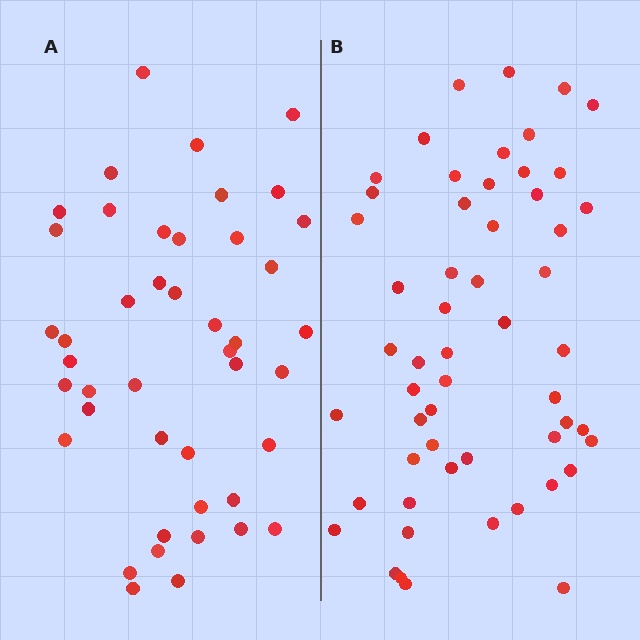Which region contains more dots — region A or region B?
Region B (the right region) has more dots.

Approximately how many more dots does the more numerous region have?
Region B has roughly 12 or so more dots than region A.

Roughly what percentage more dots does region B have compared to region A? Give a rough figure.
About 25% more.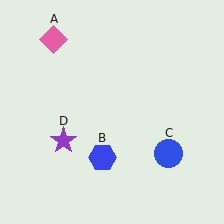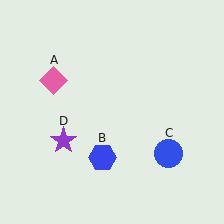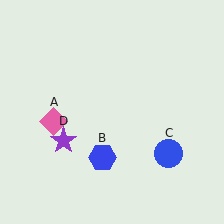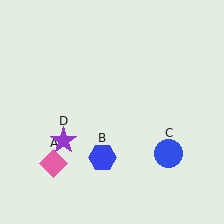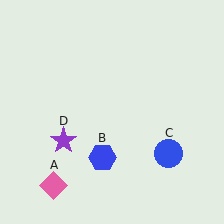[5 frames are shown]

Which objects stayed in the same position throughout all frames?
Blue hexagon (object B) and blue circle (object C) and purple star (object D) remained stationary.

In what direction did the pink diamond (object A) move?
The pink diamond (object A) moved down.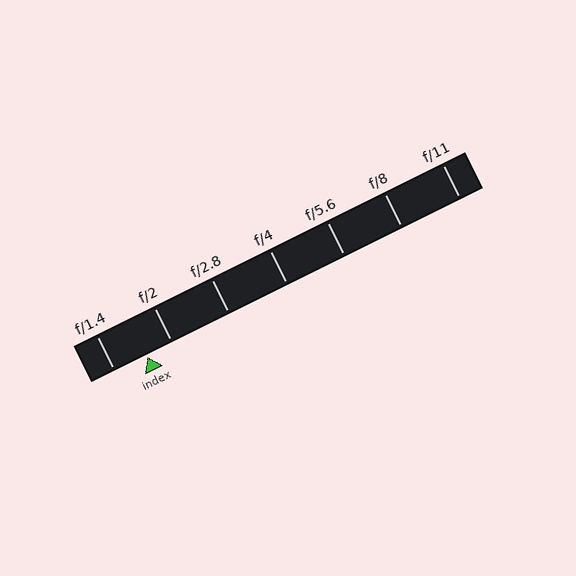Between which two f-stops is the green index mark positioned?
The index mark is between f/1.4 and f/2.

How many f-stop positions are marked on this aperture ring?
There are 7 f-stop positions marked.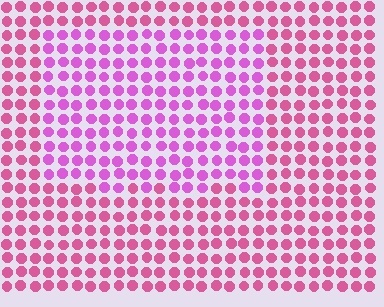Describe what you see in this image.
The image is filled with small pink elements in a uniform arrangement. A rectangle-shaped region is visible where the elements are tinted to a slightly different hue, forming a subtle color boundary.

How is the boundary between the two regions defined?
The boundary is defined purely by a slight shift in hue (about 28 degrees). Spacing, size, and orientation are identical on both sides.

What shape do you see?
I see a rectangle.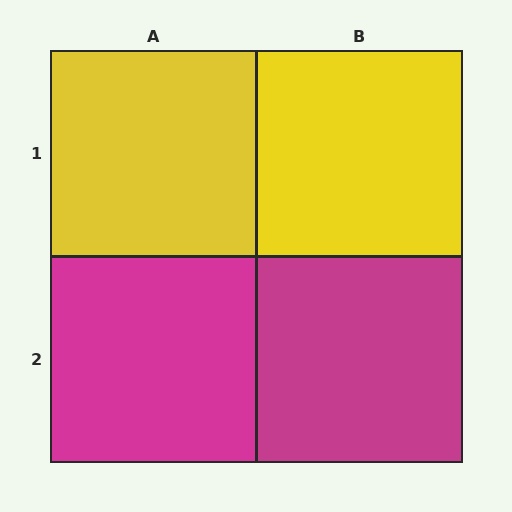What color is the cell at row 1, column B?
Yellow.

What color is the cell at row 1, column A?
Yellow.